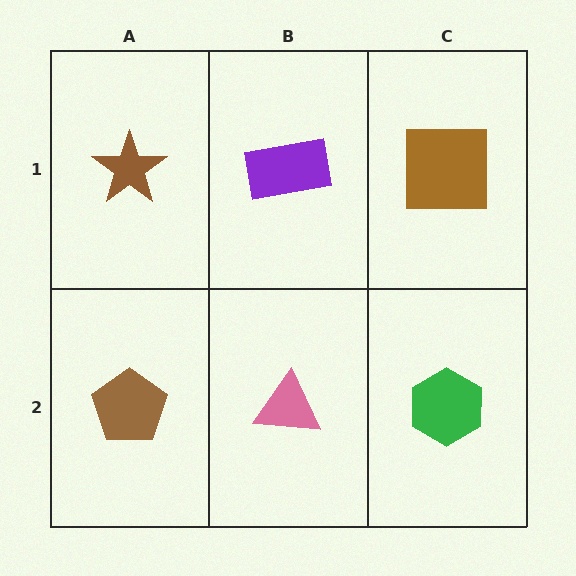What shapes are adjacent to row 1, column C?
A green hexagon (row 2, column C), a purple rectangle (row 1, column B).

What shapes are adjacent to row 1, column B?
A pink triangle (row 2, column B), a brown star (row 1, column A), a brown square (row 1, column C).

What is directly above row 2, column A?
A brown star.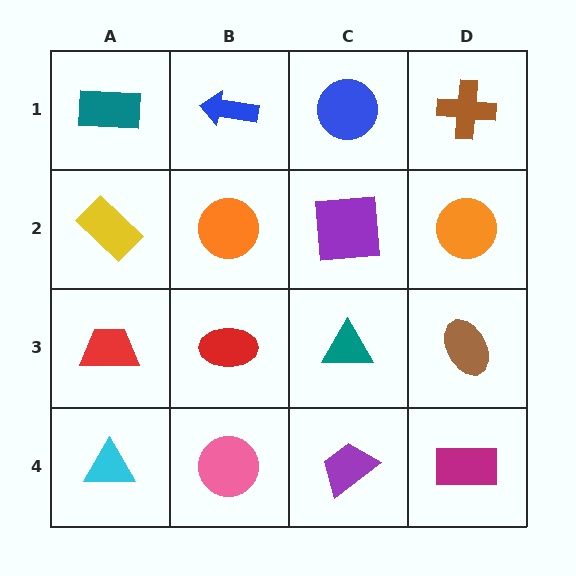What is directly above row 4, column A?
A red trapezoid.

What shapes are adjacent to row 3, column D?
An orange circle (row 2, column D), a magenta rectangle (row 4, column D), a teal triangle (row 3, column C).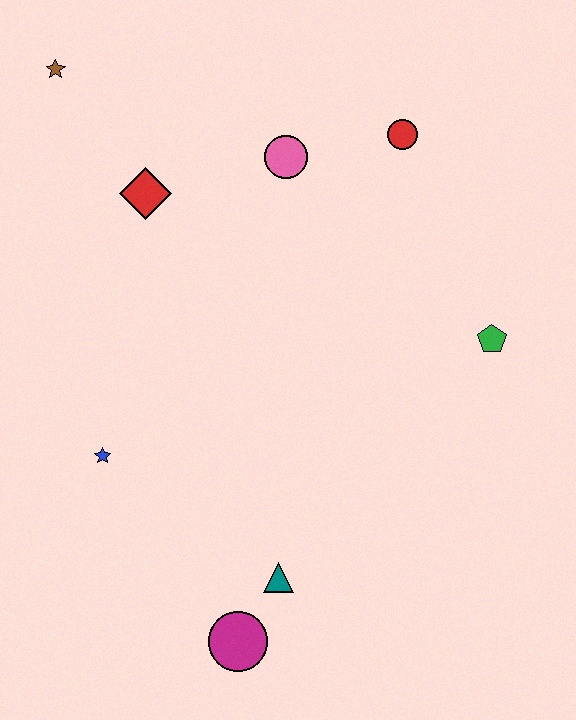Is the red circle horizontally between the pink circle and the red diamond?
No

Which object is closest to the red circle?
The pink circle is closest to the red circle.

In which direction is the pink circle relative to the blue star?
The pink circle is above the blue star.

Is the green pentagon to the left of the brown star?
No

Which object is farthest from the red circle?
The magenta circle is farthest from the red circle.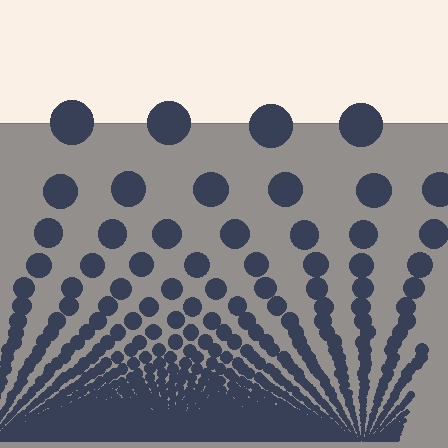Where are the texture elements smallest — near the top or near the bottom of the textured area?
Near the bottom.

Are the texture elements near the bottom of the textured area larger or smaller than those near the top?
Smaller. The gradient is inverted — elements near the bottom are smaller and denser.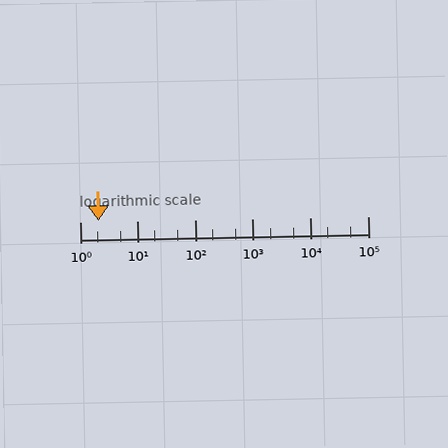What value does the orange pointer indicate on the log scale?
The pointer indicates approximately 2.1.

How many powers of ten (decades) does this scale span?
The scale spans 5 decades, from 1 to 100000.